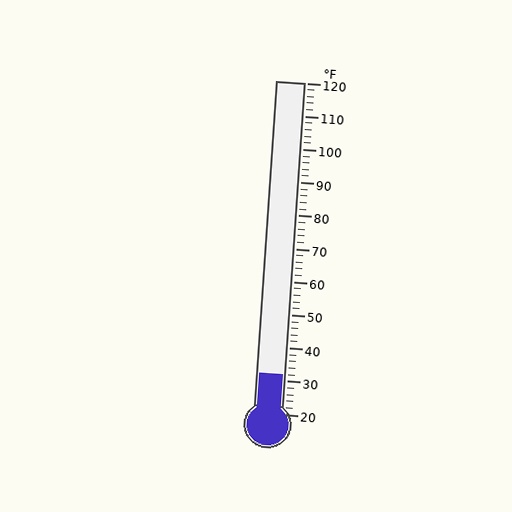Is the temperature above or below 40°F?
The temperature is below 40°F.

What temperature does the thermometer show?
The thermometer shows approximately 32°F.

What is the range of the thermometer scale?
The thermometer scale ranges from 20°F to 120°F.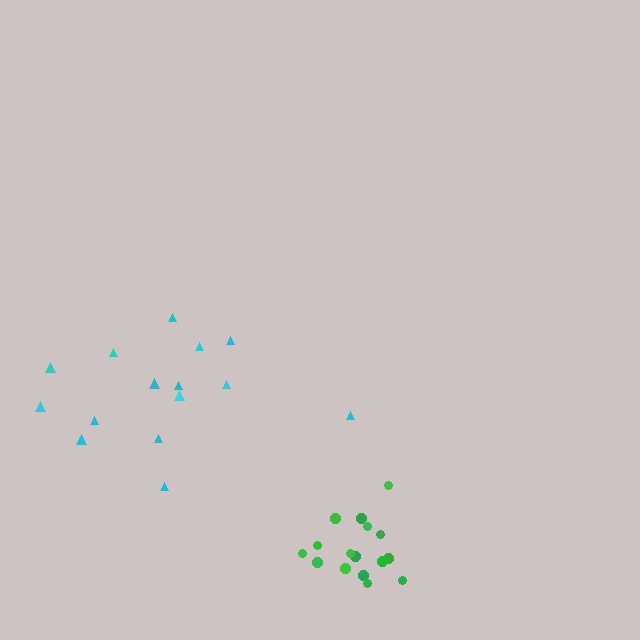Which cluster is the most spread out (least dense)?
Cyan.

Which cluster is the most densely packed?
Green.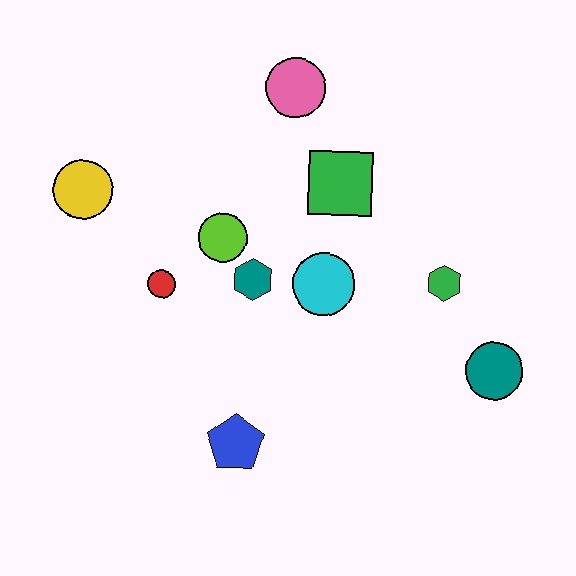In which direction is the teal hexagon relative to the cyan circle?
The teal hexagon is to the left of the cyan circle.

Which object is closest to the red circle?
The lime circle is closest to the red circle.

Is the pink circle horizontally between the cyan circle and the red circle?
Yes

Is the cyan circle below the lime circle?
Yes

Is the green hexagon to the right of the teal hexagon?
Yes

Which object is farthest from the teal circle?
The yellow circle is farthest from the teal circle.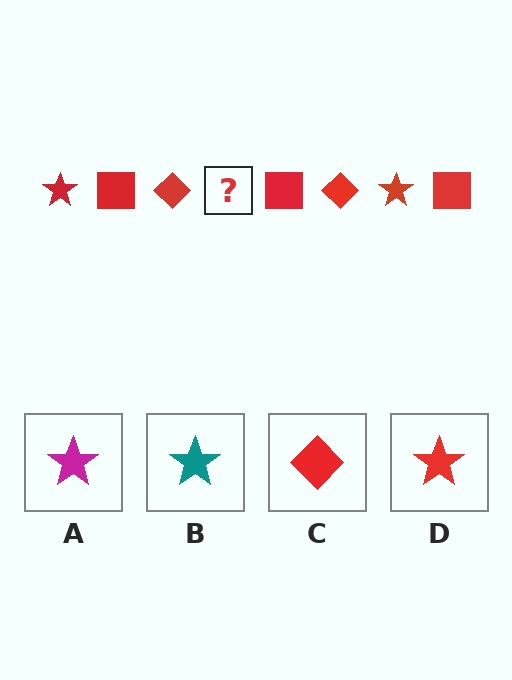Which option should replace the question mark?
Option D.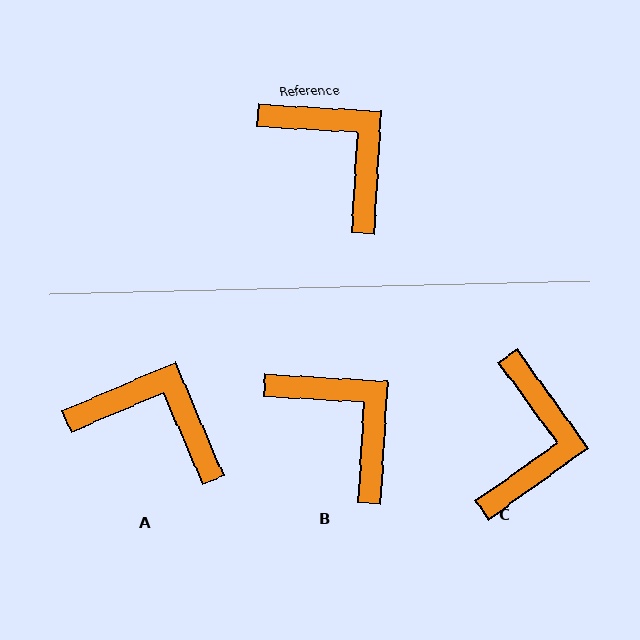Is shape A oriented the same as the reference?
No, it is off by about 26 degrees.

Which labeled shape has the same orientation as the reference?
B.